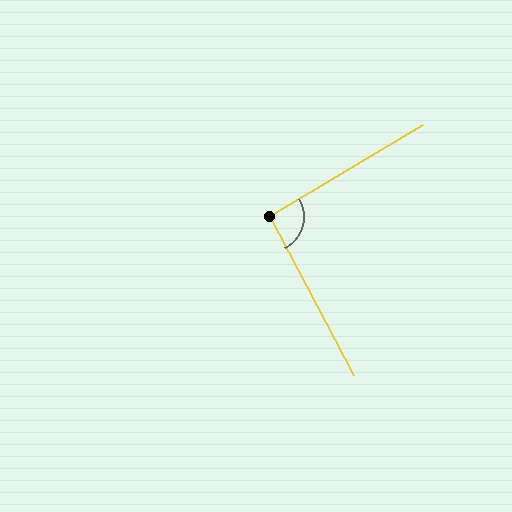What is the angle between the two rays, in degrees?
Approximately 93 degrees.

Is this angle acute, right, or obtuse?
It is approximately a right angle.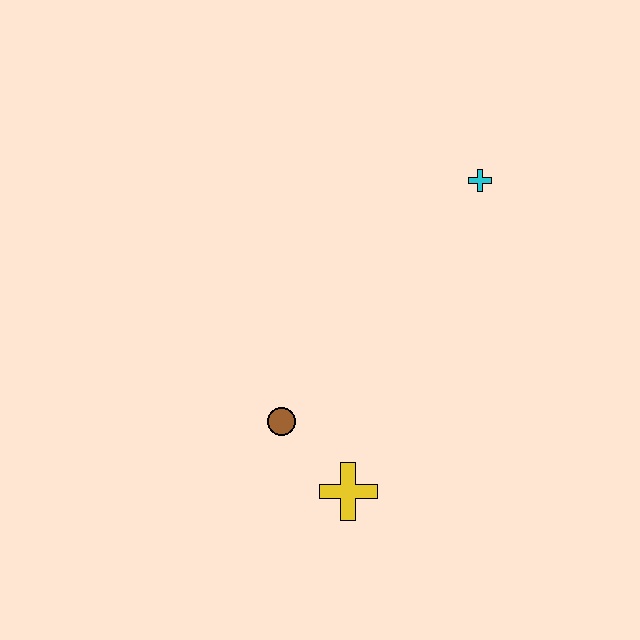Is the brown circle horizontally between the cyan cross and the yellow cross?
No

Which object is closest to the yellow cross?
The brown circle is closest to the yellow cross.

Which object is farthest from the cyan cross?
The yellow cross is farthest from the cyan cross.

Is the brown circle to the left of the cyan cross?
Yes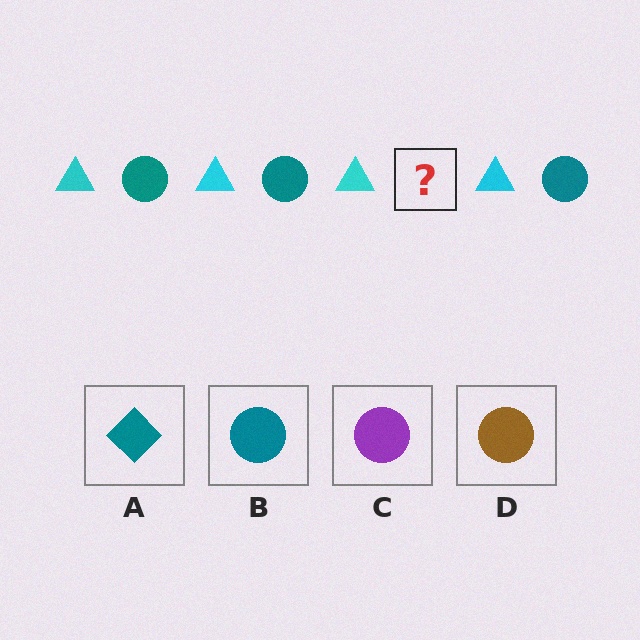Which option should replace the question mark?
Option B.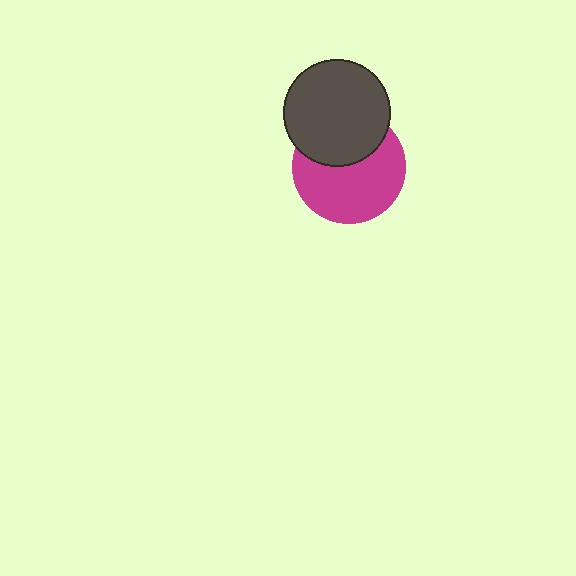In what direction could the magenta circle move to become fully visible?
The magenta circle could move down. That would shift it out from behind the dark gray circle entirely.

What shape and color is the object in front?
The object in front is a dark gray circle.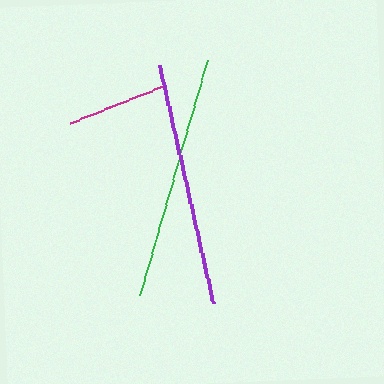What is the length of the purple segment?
The purple segment is approximately 244 pixels long.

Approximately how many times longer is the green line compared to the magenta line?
The green line is approximately 2.5 times the length of the magenta line.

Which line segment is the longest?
The green line is the longest at approximately 244 pixels.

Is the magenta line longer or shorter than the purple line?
The purple line is longer than the magenta line.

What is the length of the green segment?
The green segment is approximately 244 pixels long.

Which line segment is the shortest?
The magenta line is the shortest at approximately 100 pixels.